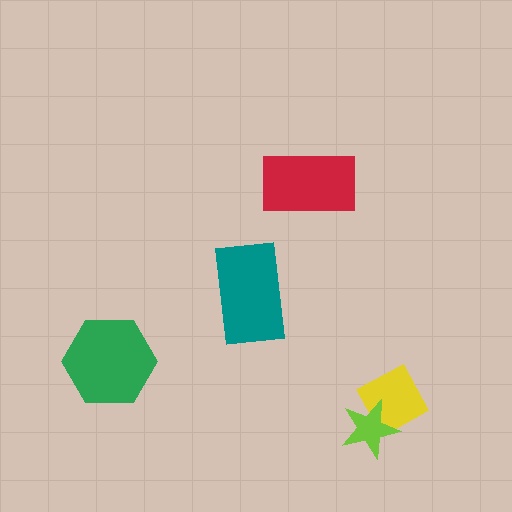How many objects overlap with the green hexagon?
0 objects overlap with the green hexagon.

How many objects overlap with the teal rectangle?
0 objects overlap with the teal rectangle.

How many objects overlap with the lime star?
1 object overlaps with the lime star.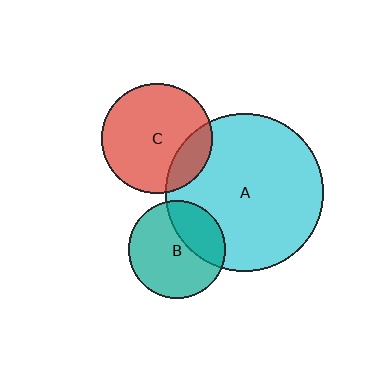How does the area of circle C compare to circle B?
Approximately 1.3 times.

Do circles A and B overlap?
Yes.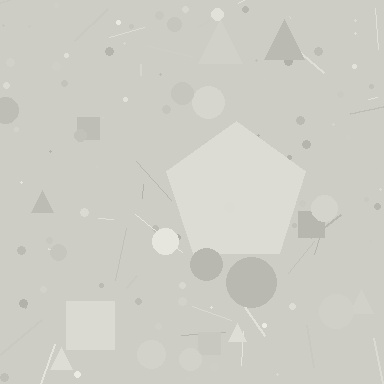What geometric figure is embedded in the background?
A pentagon is embedded in the background.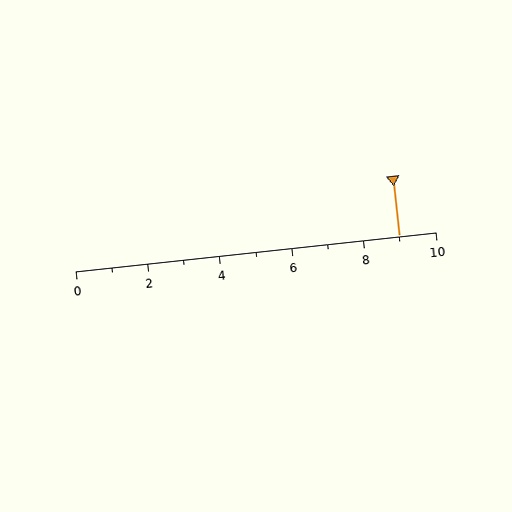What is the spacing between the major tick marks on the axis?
The major ticks are spaced 2 apart.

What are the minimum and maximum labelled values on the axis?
The axis runs from 0 to 10.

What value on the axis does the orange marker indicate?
The marker indicates approximately 9.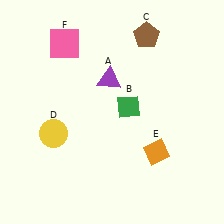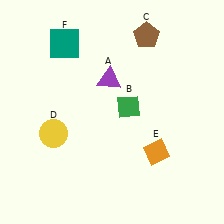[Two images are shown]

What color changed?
The square (F) changed from pink in Image 1 to teal in Image 2.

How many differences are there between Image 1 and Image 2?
There is 1 difference between the two images.